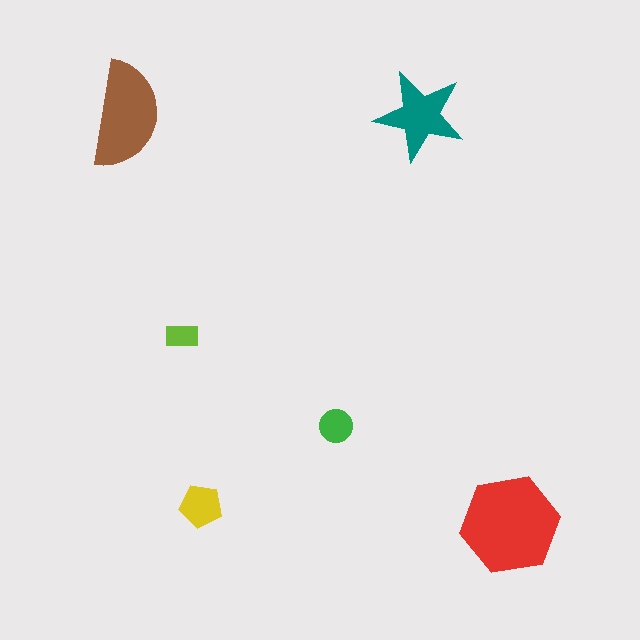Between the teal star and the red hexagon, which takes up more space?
The red hexagon.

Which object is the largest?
The red hexagon.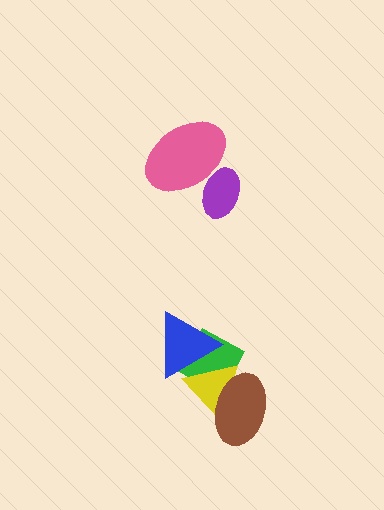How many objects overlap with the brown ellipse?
2 objects overlap with the brown ellipse.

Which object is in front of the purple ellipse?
The pink ellipse is in front of the purple ellipse.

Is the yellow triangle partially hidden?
Yes, it is partially covered by another shape.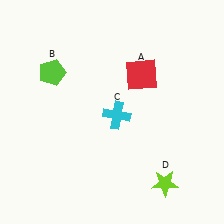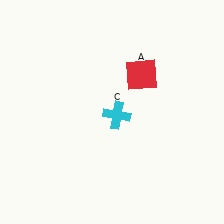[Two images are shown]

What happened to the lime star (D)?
The lime star (D) was removed in Image 2. It was in the bottom-right area of Image 1.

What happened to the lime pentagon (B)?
The lime pentagon (B) was removed in Image 2. It was in the top-left area of Image 1.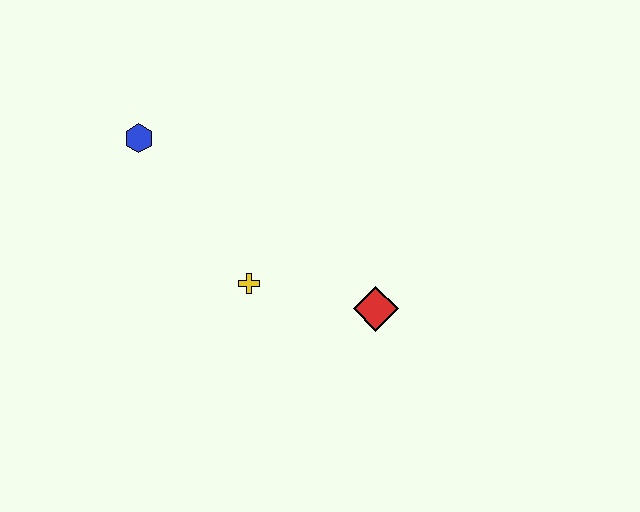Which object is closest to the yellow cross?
The red diamond is closest to the yellow cross.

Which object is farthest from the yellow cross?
The blue hexagon is farthest from the yellow cross.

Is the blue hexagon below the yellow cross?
No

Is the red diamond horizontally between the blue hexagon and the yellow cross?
No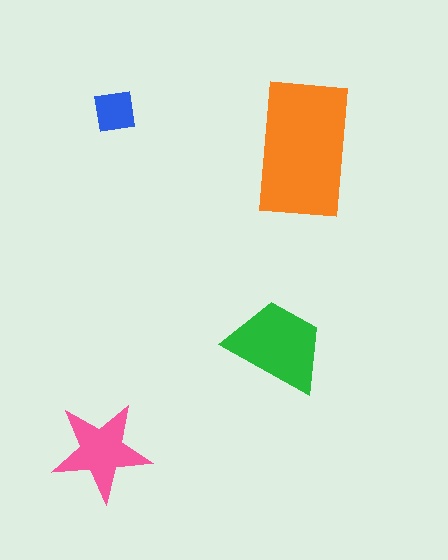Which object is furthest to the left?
The pink star is leftmost.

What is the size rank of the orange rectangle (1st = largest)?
1st.